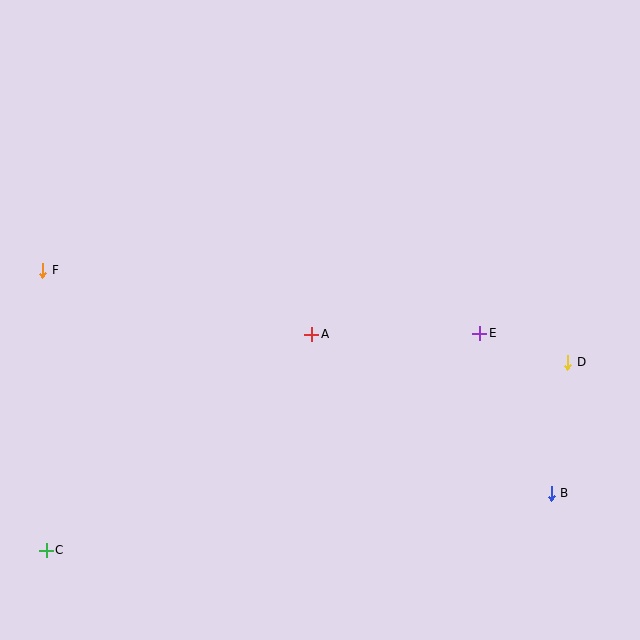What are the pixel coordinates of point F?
Point F is at (43, 270).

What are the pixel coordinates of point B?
Point B is at (551, 493).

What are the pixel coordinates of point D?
Point D is at (568, 362).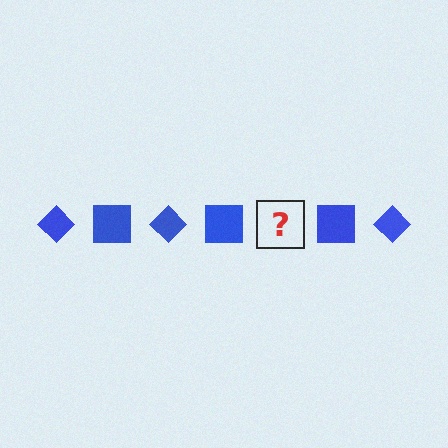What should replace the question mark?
The question mark should be replaced with a blue diamond.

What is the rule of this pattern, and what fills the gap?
The rule is that the pattern cycles through diamond, square shapes in blue. The gap should be filled with a blue diamond.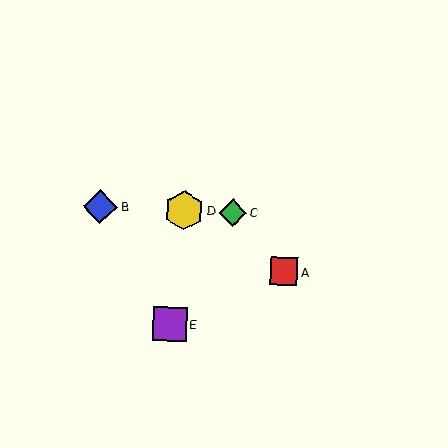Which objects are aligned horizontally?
Objects B, C, D are aligned horizontally.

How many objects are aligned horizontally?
3 objects (B, C, D) are aligned horizontally.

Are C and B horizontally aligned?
Yes, both are at y≈213.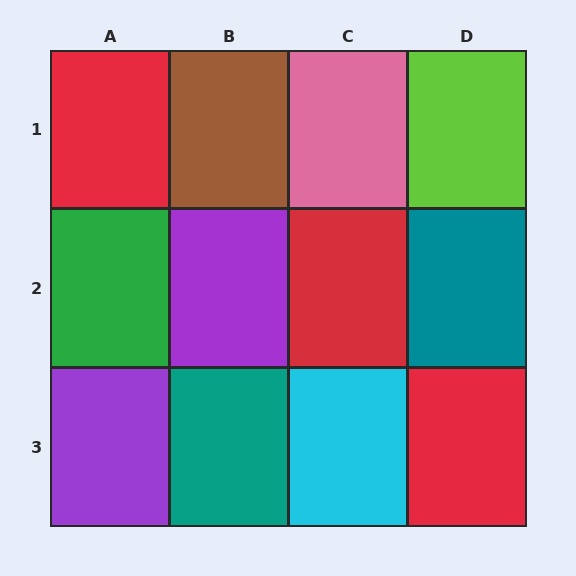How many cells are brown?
1 cell is brown.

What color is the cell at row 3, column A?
Purple.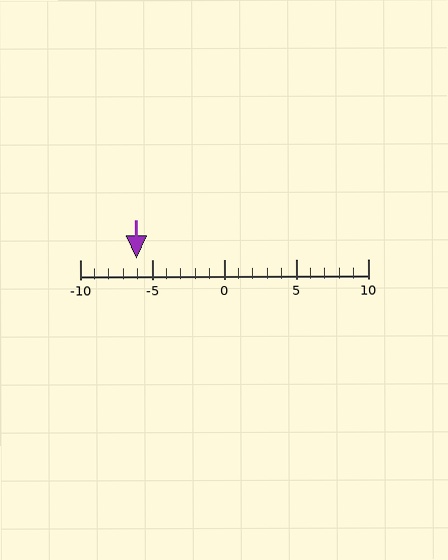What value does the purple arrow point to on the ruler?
The purple arrow points to approximately -6.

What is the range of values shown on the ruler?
The ruler shows values from -10 to 10.